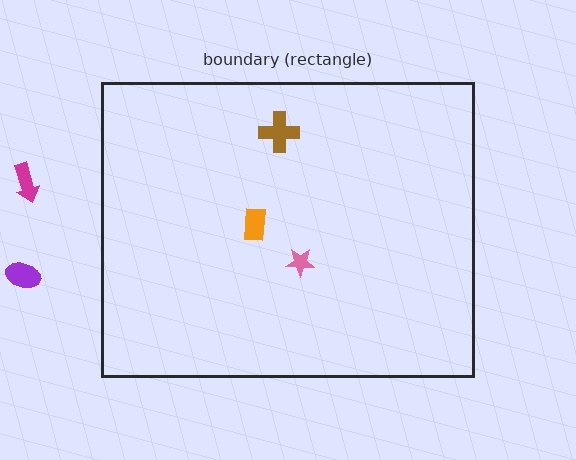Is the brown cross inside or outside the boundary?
Inside.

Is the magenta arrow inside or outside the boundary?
Outside.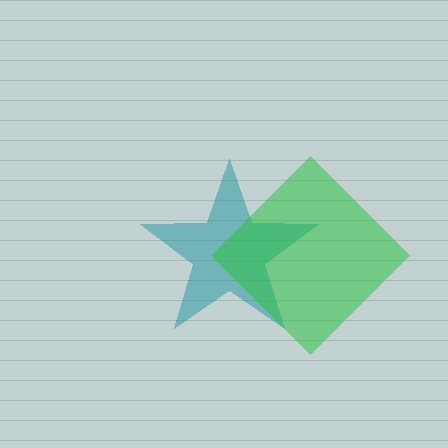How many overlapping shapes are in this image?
There are 2 overlapping shapes in the image.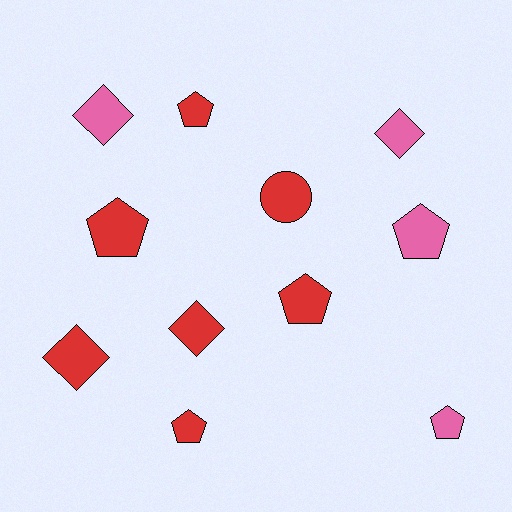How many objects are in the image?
There are 11 objects.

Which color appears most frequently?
Red, with 7 objects.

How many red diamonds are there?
There are 2 red diamonds.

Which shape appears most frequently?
Pentagon, with 6 objects.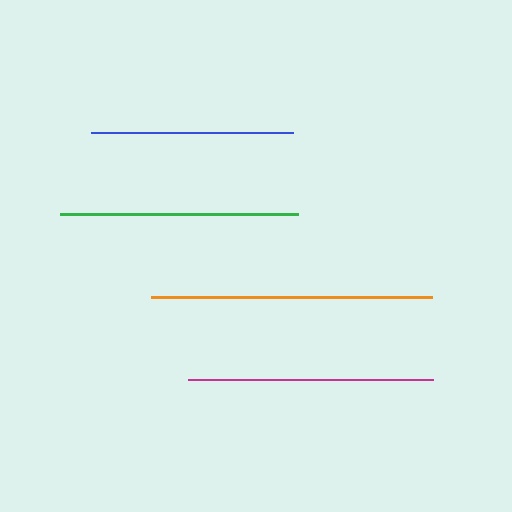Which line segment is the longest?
The orange line is the longest at approximately 281 pixels.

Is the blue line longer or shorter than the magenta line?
The magenta line is longer than the blue line.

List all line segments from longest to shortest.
From longest to shortest: orange, magenta, green, blue.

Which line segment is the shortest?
The blue line is the shortest at approximately 201 pixels.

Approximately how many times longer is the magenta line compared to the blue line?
The magenta line is approximately 1.2 times the length of the blue line.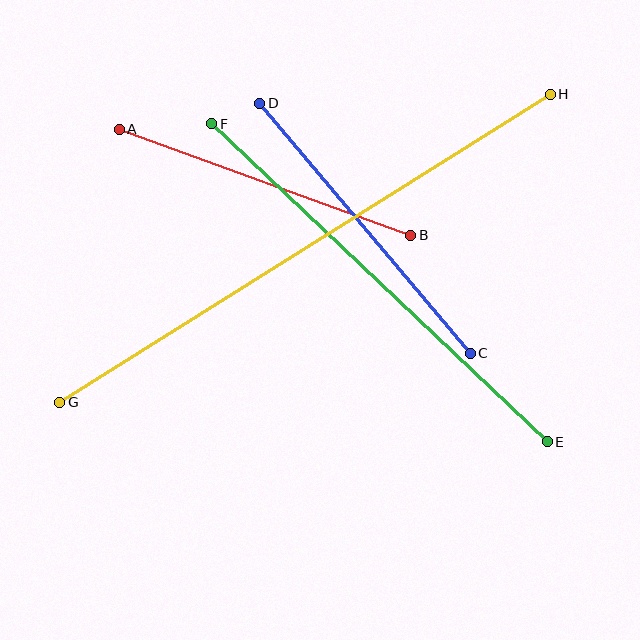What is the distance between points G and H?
The distance is approximately 579 pixels.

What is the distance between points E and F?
The distance is approximately 462 pixels.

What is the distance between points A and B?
The distance is approximately 310 pixels.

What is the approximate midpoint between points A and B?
The midpoint is at approximately (265, 182) pixels.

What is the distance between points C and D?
The distance is approximately 327 pixels.